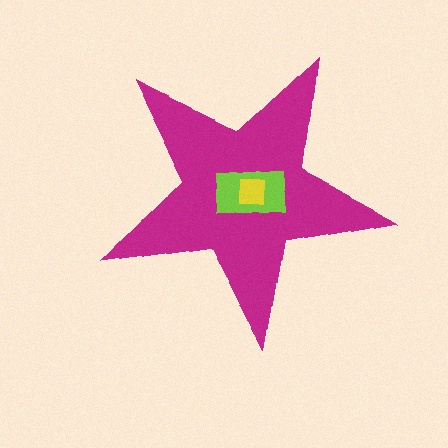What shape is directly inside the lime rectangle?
The yellow square.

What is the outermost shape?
The magenta star.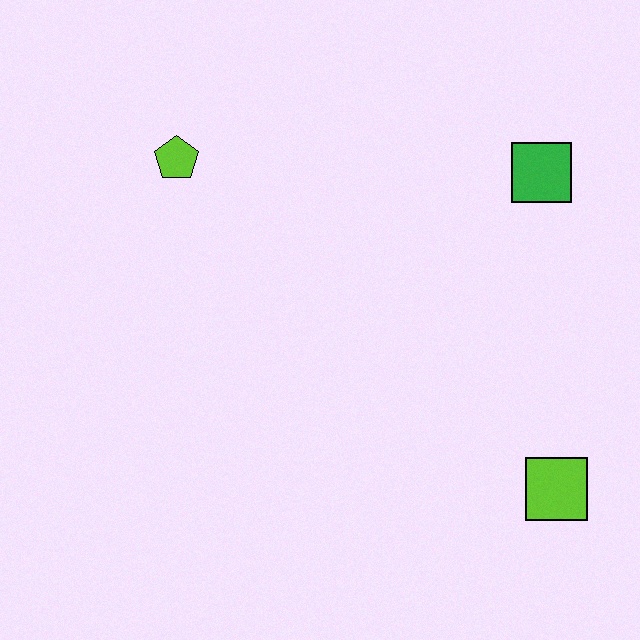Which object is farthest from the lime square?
The lime pentagon is farthest from the lime square.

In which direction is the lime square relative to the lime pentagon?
The lime square is to the right of the lime pentagon.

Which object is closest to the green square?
The lime square is closest to the green square.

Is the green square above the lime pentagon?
No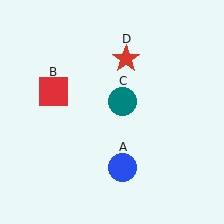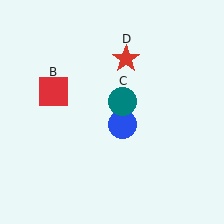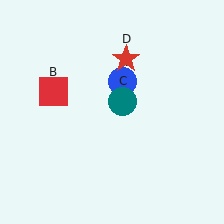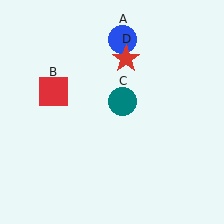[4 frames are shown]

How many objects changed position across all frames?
1 object changed position: blue circle (object A).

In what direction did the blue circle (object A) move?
The blue circle (object A) moved up.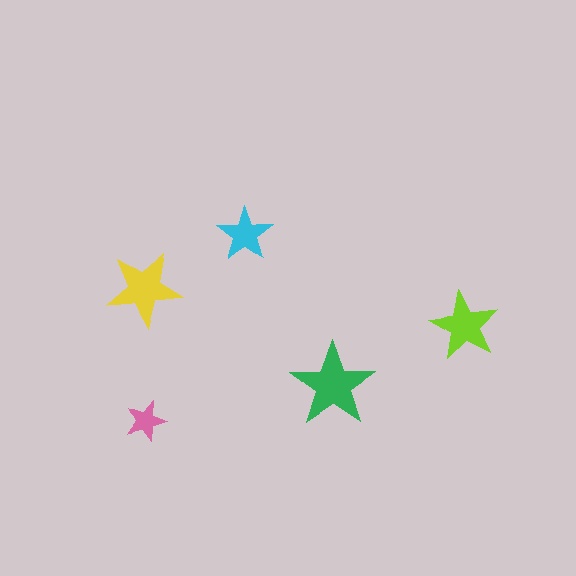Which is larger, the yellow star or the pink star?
The yellow one.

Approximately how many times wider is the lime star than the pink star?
About 1.5 times wider.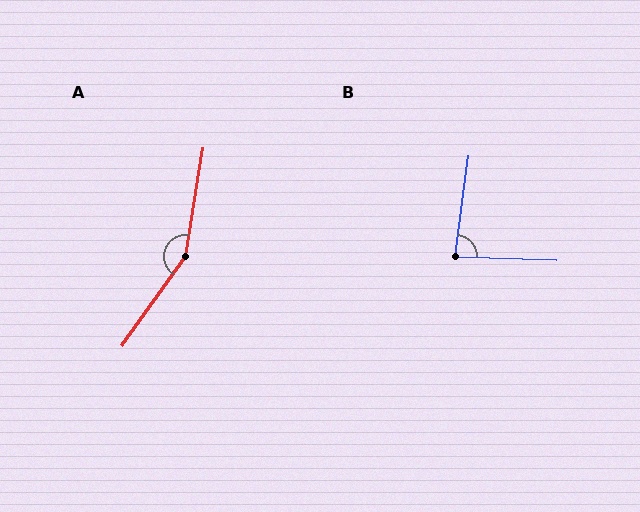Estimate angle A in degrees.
Approximately 154 degrees.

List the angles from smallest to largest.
B (84°), A (154°).